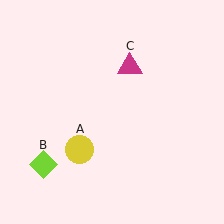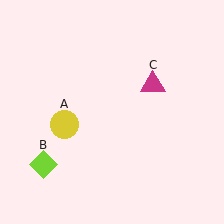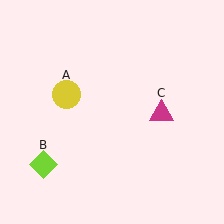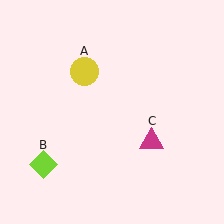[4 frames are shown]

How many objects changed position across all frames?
2 objects changed position: yellow circle (object A), magenta triangle (object C).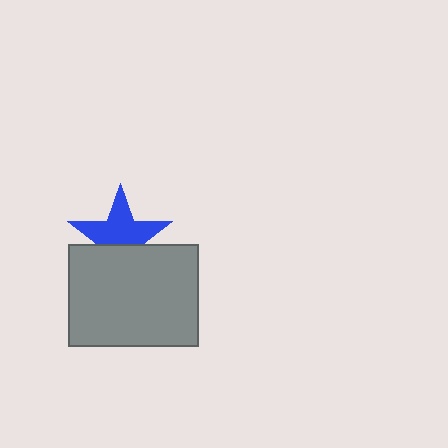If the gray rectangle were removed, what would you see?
You would see the complete blue star.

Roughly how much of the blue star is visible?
About half of it is visible (roughly 61%).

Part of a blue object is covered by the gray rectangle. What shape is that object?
It is a star.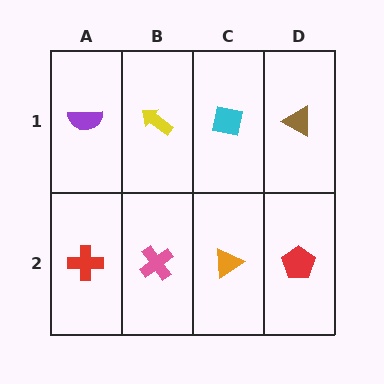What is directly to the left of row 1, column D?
A cyan square.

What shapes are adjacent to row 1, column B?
A pink cross (row 2, column B), a purple semicircle (row 1, column A), a cyan square (row 1, column C).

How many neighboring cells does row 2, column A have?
2.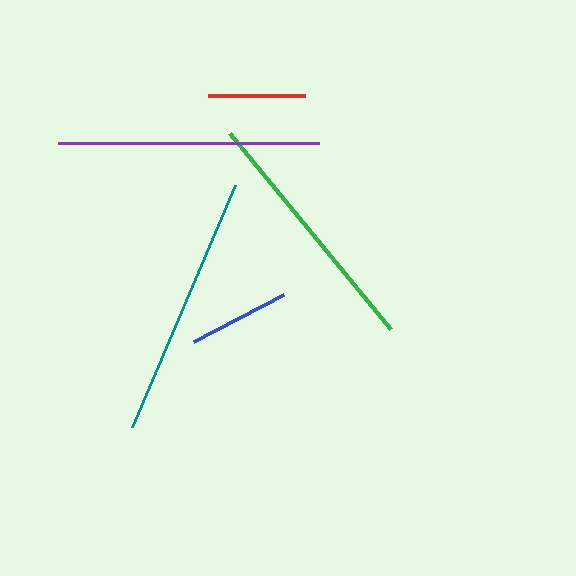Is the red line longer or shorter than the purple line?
The purple line is longer than the red line.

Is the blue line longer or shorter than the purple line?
The purple line is longer than the blue line.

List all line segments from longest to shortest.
From longest to shortest: teal, purple, green, blue, red.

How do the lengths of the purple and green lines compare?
The purple and green lines are approximately the same length.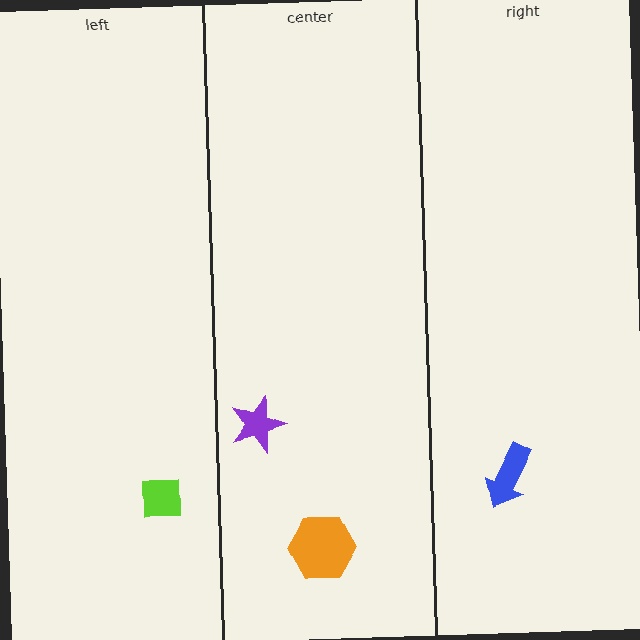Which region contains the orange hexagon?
The center region.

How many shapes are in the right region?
1.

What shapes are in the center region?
The orange hexagon, the purple star.